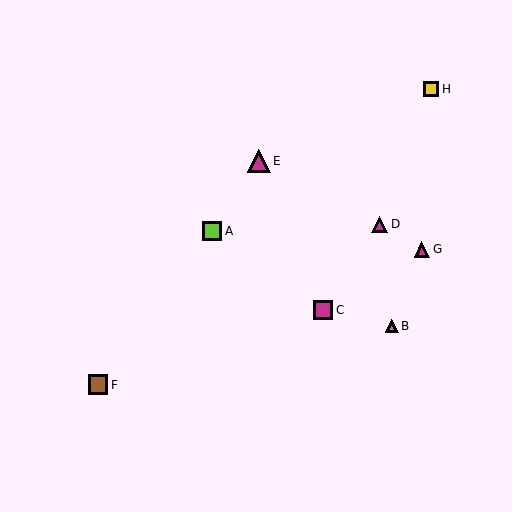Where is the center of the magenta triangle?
The center of the magenta triangle is at (379, 224).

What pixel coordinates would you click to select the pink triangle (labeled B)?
Click at (392, 326) to select the pink triangle B.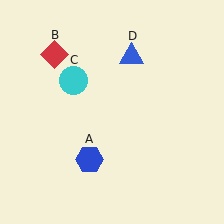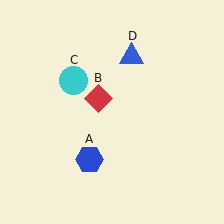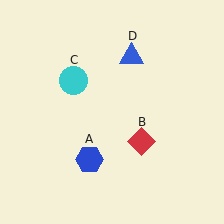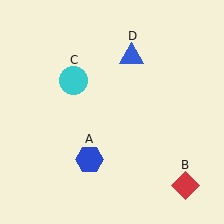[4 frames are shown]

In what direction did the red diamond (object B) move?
The red diamond (object B) moved down and to the right.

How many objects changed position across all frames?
1 object changed position: red diamond (object B).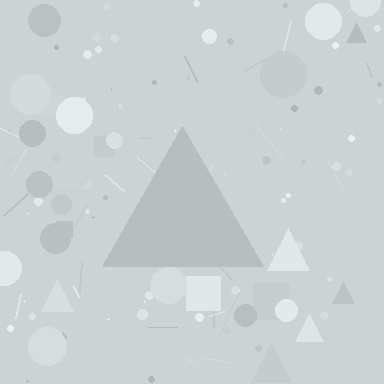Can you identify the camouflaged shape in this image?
The camouflaged shape is a triangle.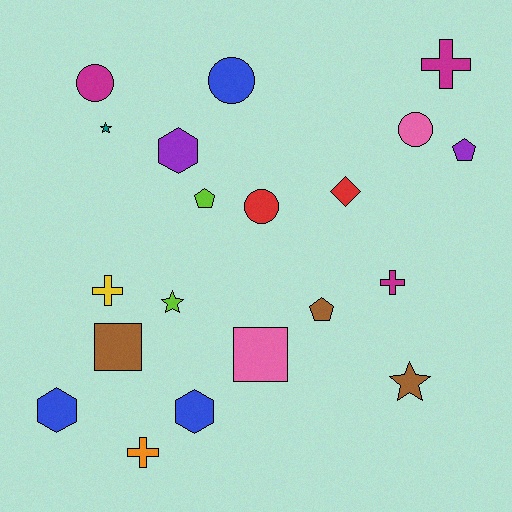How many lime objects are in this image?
There are 2 lime objects.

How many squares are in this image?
There are 2 squares.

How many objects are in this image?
There are 20 objects.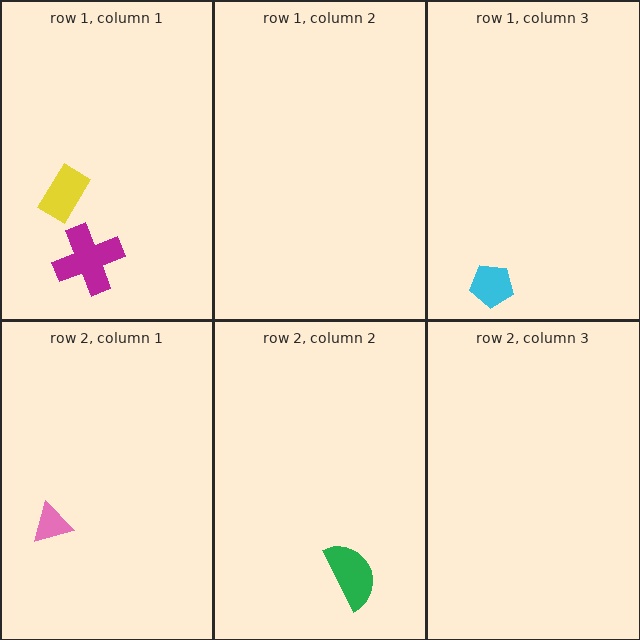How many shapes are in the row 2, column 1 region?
1.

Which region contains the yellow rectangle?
The row 1, column 1 region.